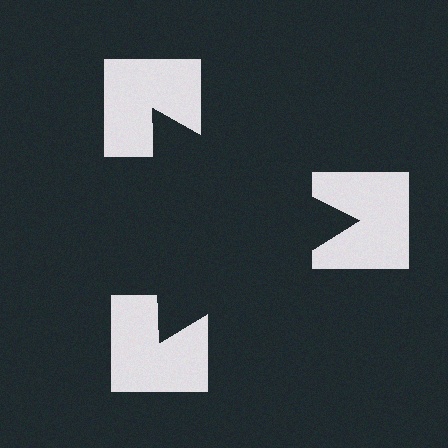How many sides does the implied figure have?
3 sides.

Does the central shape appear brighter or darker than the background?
It typically appears slightly darker than the background, even though no actual brightness change is drawn.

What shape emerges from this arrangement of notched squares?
An illusory triangle — its edges are inferred from the aligned wedge cuts in the notched squares, not physically drawn.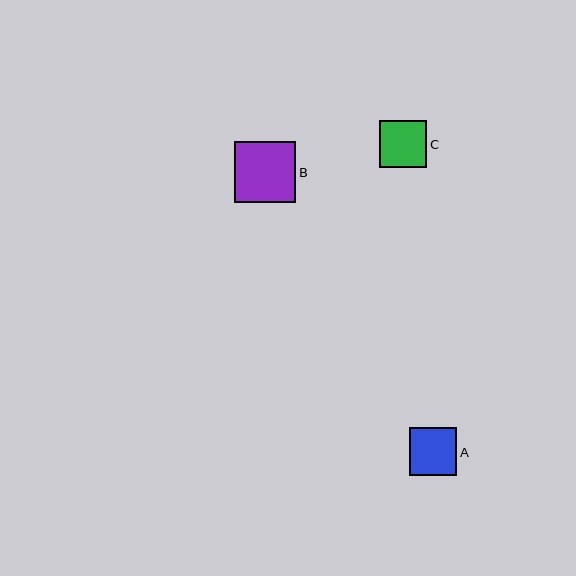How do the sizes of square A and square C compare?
Square A and square C are approximately the same size.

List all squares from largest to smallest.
From largest to smallest: B, A, C.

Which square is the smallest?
Square C is the smallest with a size of approximately 47 pixels.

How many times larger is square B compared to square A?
Square B is approximately 1.3 times the size of square A.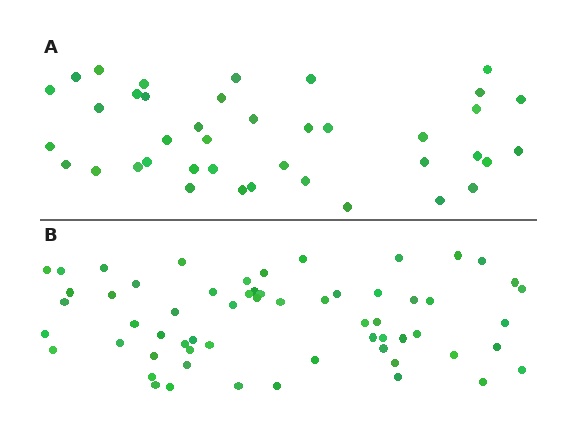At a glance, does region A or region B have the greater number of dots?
Region B (the bottom region) has more dots.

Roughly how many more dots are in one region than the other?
Region B has approximately 20 more dots than region A.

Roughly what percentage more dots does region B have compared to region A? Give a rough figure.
About 50% more.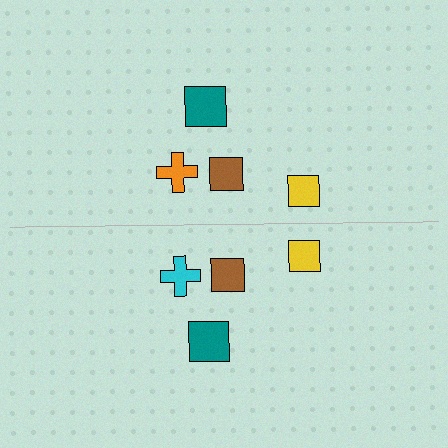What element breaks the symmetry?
The cyan cross on the bottom side breaks the symmetry — its mirror counterpart is orange.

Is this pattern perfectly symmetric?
No, the pattern is not perfectly symmetric. The cyan cross on the bottom side breaks the symmetry — its mirror counterpart is orange.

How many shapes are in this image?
There are 8 shapes in this image.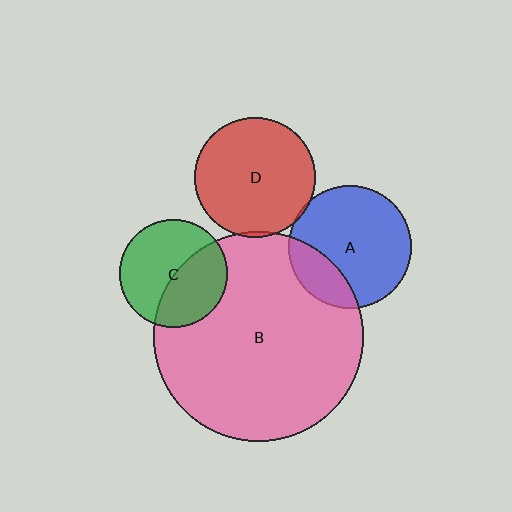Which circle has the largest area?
Circle B (pink).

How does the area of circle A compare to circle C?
Approximately 1.3 times.